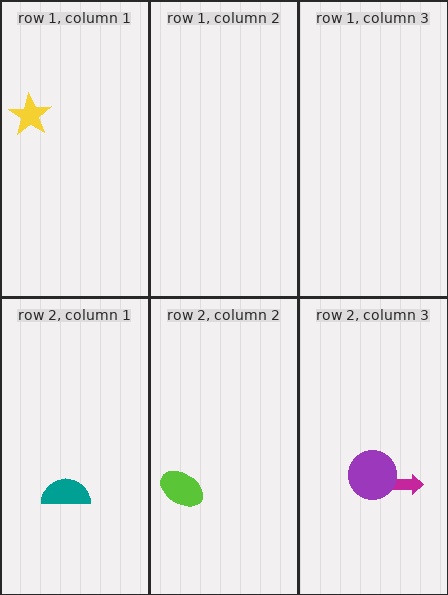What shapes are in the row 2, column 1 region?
The teal semicircle.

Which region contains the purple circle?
The row 2, column 3 region.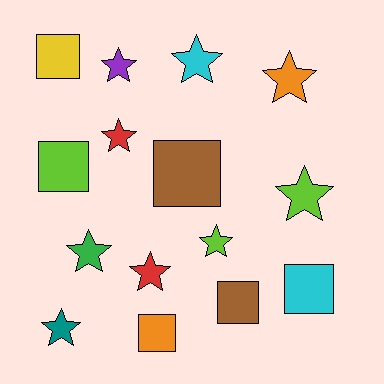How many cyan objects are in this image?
There are 2 cyan objects.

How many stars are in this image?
There are 9 stars.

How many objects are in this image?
There are 15 objects.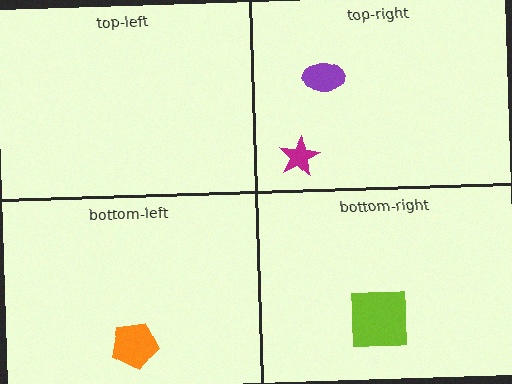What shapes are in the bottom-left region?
The orange pentagon.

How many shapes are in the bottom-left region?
1.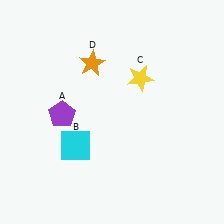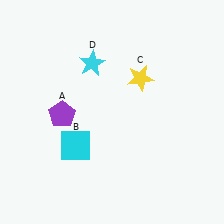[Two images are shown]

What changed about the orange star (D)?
In Image 1, D is orange. In Image 2, it changed to cyan.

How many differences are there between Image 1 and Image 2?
There is 1 difference between the two images.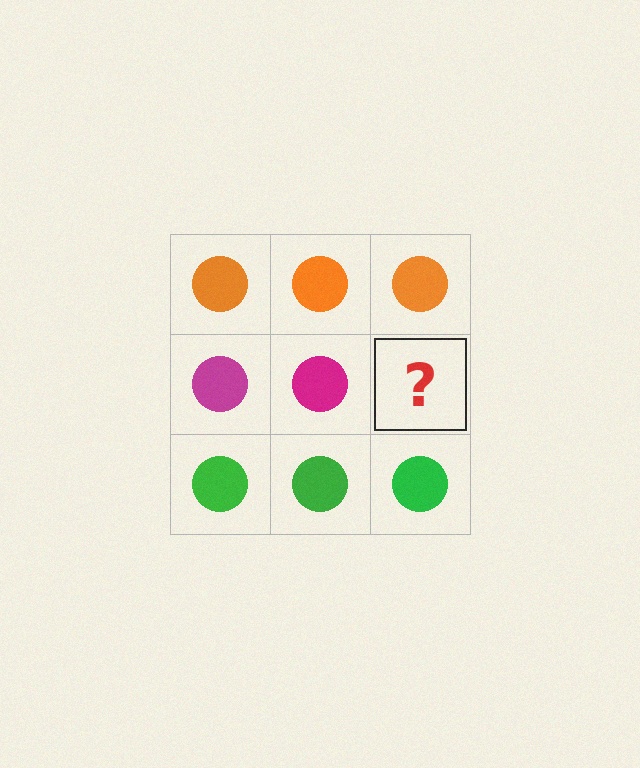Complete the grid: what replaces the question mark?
The question mark should be replaced with a magenta circle.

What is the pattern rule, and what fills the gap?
The rule is that each row has a consistent color. The gap should be filled with a magenta circle.